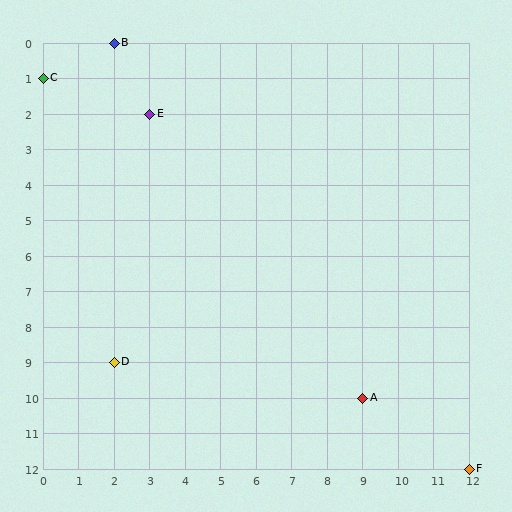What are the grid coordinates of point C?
Point C is at grid coordinates (0, 1).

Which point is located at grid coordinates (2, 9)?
Point D is at (2, 9).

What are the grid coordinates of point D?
Point D is at grid coordinates (2, 9).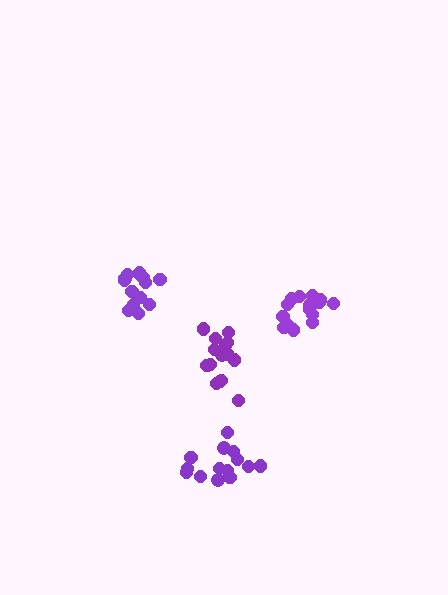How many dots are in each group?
Group 1: 15 dots, Group 2: 14 dots, Group 3: 15 dots, Group 4: 14 dots (58 total).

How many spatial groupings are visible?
There are 4 spatial groupings.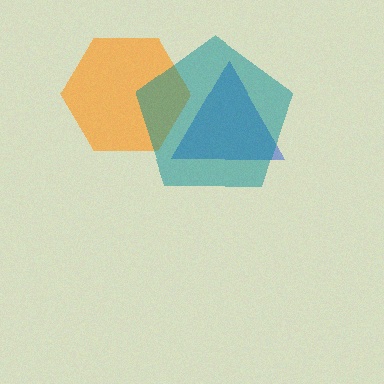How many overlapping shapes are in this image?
There are 3 overlapping shapes in the image.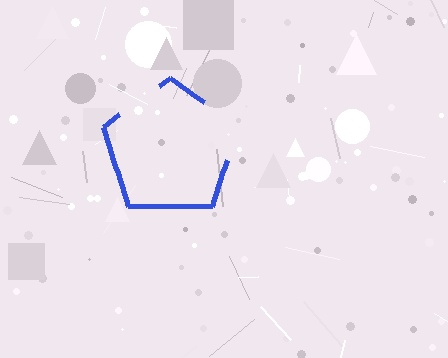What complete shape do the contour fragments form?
The contour fragments form a pentagon.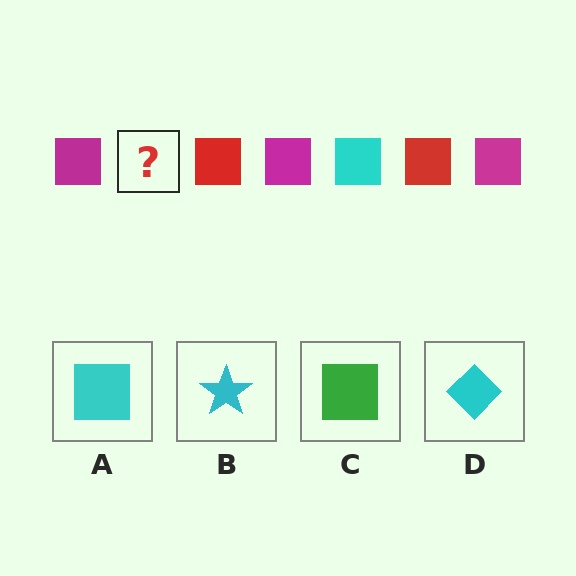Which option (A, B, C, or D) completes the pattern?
A.